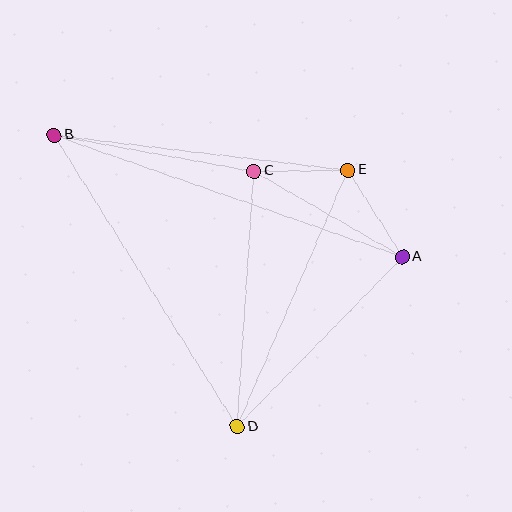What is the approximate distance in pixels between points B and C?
The distance between B and C is approximately 203 pixels.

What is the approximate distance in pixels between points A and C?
The distance between A and C is approximately 171 pixels.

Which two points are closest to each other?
Points C and E are closest to each other.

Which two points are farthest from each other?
Points A and B are farthest from each other.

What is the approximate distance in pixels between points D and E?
The distance between D and E is approximately 280 pixels.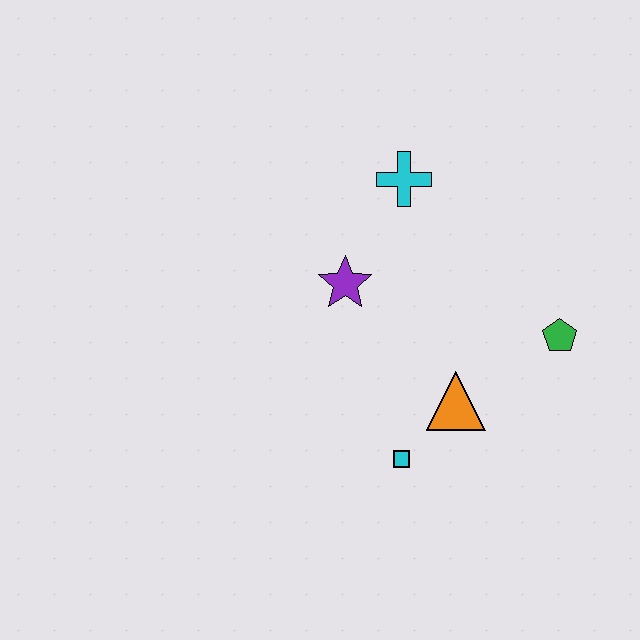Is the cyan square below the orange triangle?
Yes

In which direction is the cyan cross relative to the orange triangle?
The cyan cross is above the orange triangle.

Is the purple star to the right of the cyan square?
No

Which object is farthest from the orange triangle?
The cyan cross is farthest from the orange triangle.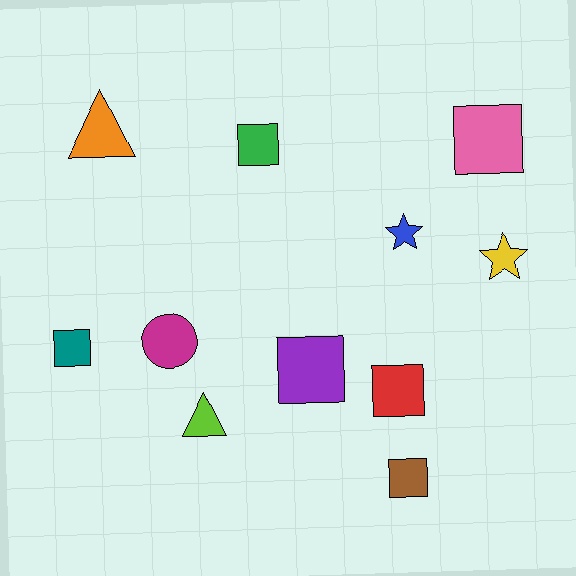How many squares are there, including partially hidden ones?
There are 6 squares.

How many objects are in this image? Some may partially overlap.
There are 11 objects.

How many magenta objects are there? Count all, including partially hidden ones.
There is 1 magenta object.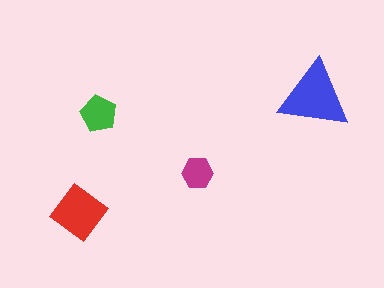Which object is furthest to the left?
The red diamond is leftmost.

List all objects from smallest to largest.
The magenta hexagon, the green pentagon, the red diamond, the blue triangle.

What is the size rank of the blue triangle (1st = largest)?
1st.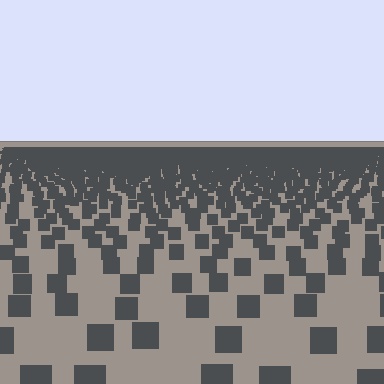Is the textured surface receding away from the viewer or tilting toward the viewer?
The surface is receding away from the viewer. Texture elements get smaller and denser toward the top.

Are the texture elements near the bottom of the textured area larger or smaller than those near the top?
Larger. Near the bottom, elements are closer to the viewer and appear at a bigger on-screen size.